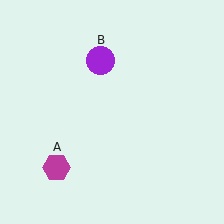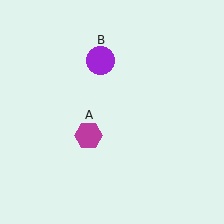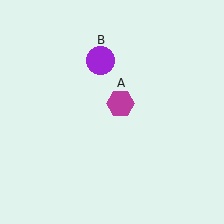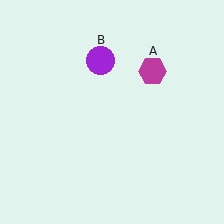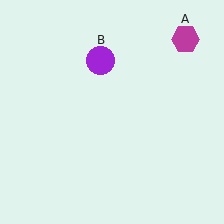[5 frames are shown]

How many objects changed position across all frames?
1 object changed position: magenta hexagon (object A).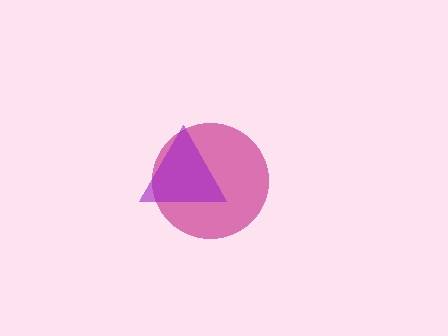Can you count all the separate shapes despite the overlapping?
Yes, there are 2 separate shapes.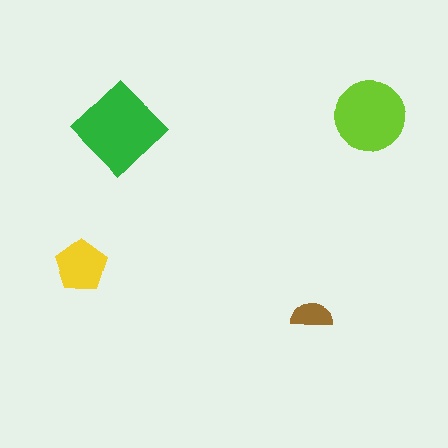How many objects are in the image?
There are 4 objects in the image.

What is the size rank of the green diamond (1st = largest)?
1st.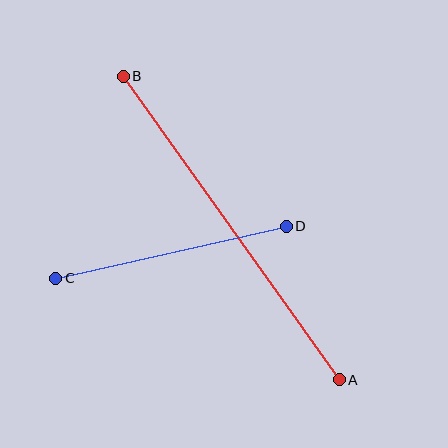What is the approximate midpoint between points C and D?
The midpoint is at approximately (171, 252) pixels.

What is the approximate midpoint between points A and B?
The midpoint is at approximately (231, 228) pixels.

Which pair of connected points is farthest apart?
Points A and B are farthest apart.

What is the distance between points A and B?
The distance is approximately 372 pixels.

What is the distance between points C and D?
The distance is approximately 236 pixels.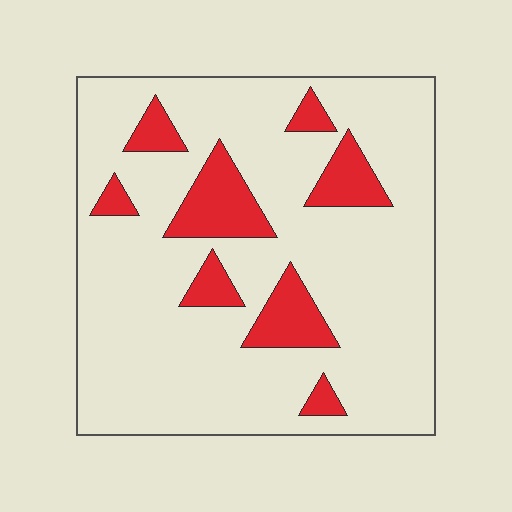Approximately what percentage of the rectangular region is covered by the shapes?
Approximately 15%.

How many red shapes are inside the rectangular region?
8.